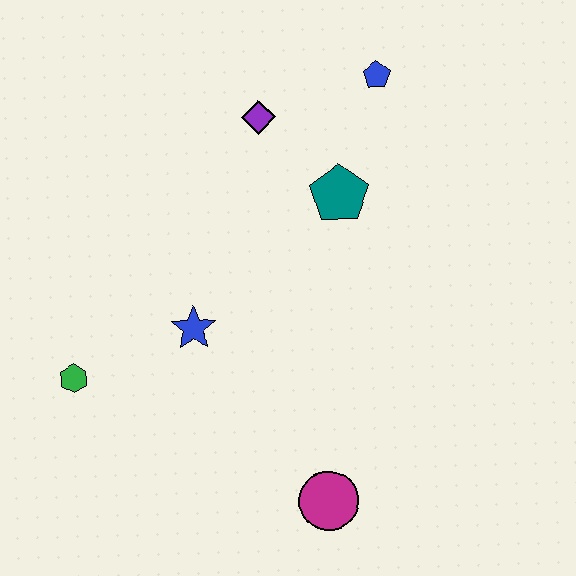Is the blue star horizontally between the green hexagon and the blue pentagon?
Yes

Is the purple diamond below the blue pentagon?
Yes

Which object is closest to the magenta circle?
The blue star is closest to the magenta circle.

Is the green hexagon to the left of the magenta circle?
Yes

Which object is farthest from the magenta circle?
The blue pentagon is farthest from the magenta circle.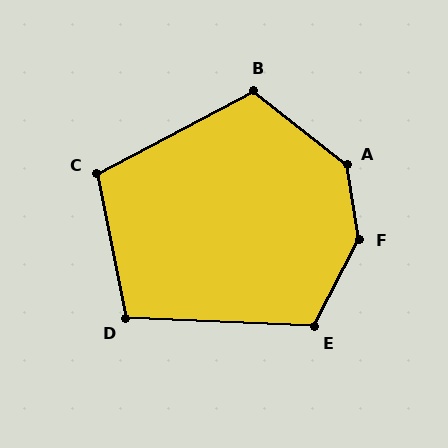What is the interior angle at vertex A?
Approximately 138 degrees (obtuse).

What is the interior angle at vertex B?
Approximately 114 degrees (obtuse).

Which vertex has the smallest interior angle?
D, at approximately 104 degrees.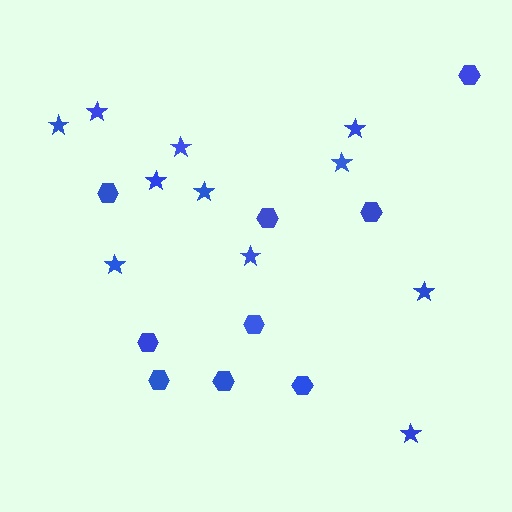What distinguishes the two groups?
There are 2 groups: one group of hexagons (9) and one group of stars (11).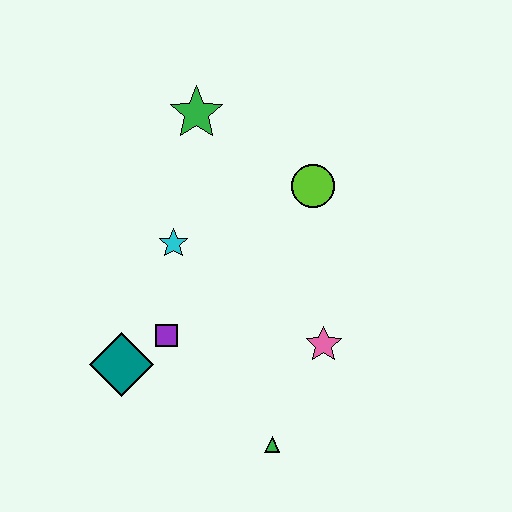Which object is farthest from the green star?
The green triangle is farthest from the green star.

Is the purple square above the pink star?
Yes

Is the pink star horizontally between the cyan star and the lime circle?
No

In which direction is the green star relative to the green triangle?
The green star is above the green triangle.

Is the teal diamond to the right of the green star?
No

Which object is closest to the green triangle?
The pink star is closest to the green triangle.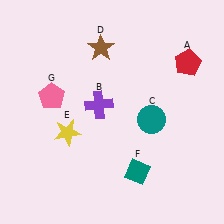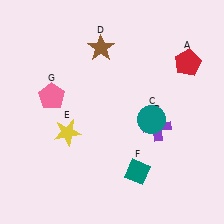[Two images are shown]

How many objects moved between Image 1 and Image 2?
1 object moved between the two images.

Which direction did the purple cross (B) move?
The purple cross (B) moved right.